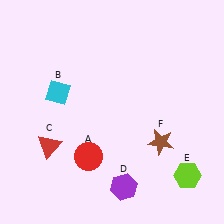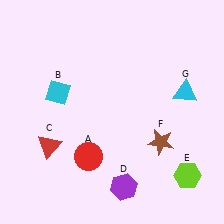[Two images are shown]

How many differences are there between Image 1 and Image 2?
There is 1 difference between the two images.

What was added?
A cyan triangle (G) was added in Image 2.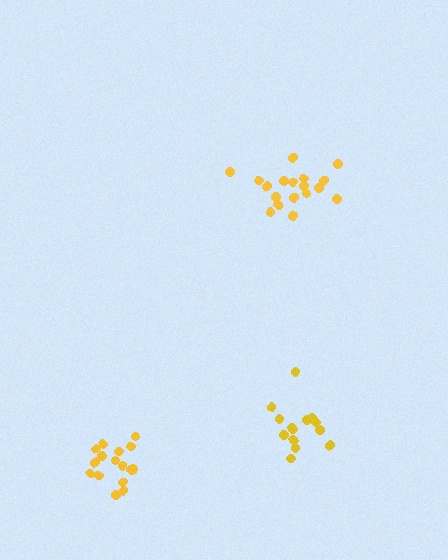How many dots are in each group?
Group 1: 16 dots, Group 2: 14 dots, Group 3: 19 dots (49 total).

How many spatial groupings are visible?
There are 3 spatial groupings.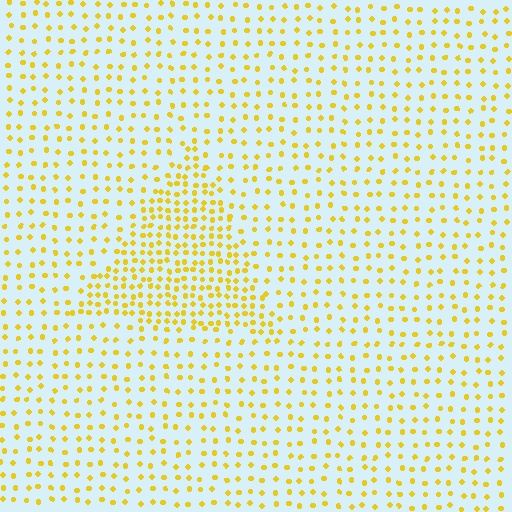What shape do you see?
I see a triangle.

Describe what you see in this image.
The image contains small yellow elements arranged at two different densities. A triangle-shaped region is visible where the elements are more densely packed than the surrounding area.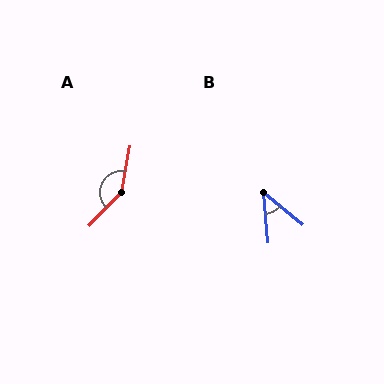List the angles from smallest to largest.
B (45°), A (145°).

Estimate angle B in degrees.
Approximately 45 degrees.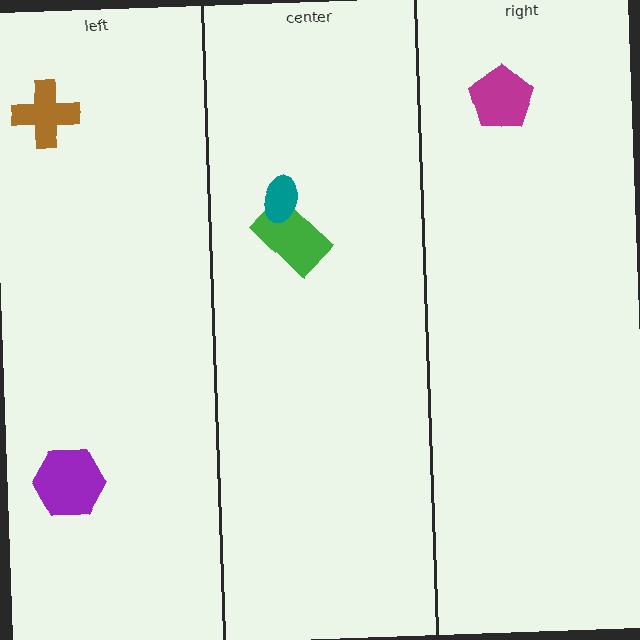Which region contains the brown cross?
The left region.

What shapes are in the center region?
The green rectangle, the teal ellipse.